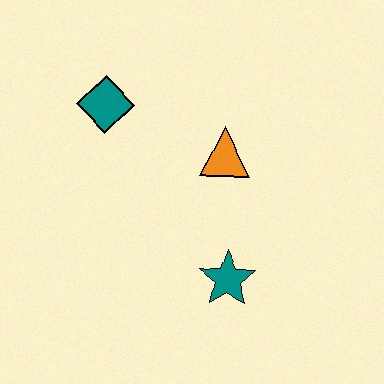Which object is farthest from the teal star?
The teal diamond is farthest from the teal star.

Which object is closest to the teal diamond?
The orange triangle is closest to the teal diamond.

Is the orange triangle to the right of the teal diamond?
Yes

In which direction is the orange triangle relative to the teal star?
The orange triangle is above the teal star.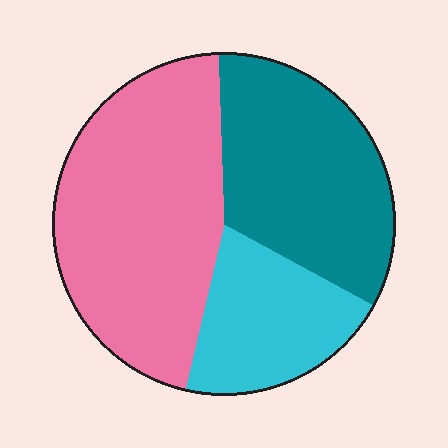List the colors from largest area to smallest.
From largest to smallest: pink, teal, cyan.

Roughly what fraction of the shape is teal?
Teal covers about 35% of the shape.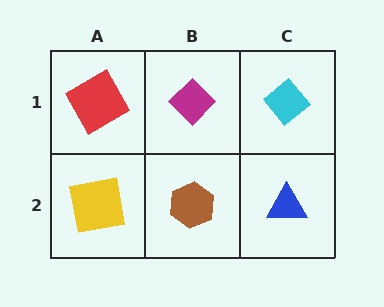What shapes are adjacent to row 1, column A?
A yellow square (row 2, column A), a magenta diamond (row 1, column B).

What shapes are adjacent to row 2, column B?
A magenta diamond (row 1, column B), a yellow square (row 2, column A), a blue triangle (row 2, column C).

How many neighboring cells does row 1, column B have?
3.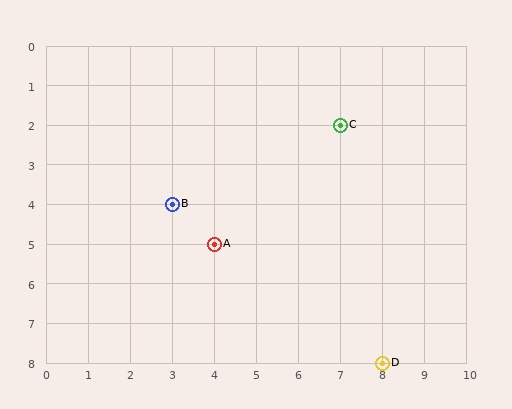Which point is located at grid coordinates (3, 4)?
Point B is at (3, 4).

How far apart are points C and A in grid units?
Points C and A are 3 columns and 3 rows apart (about 4.2 grid units diagonally).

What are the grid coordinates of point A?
Point A is at grid coordinates (4, 5).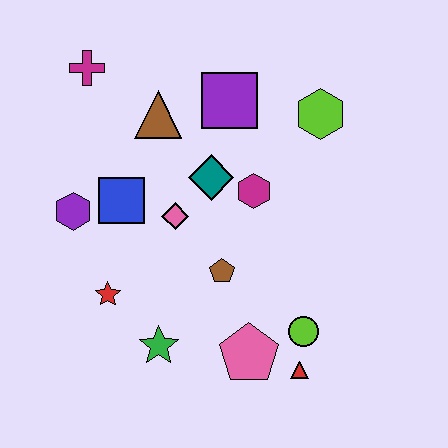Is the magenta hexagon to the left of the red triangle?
Yes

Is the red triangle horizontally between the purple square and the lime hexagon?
Yes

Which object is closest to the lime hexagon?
The purple square is closest to the lime hexagon.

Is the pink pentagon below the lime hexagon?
Yes